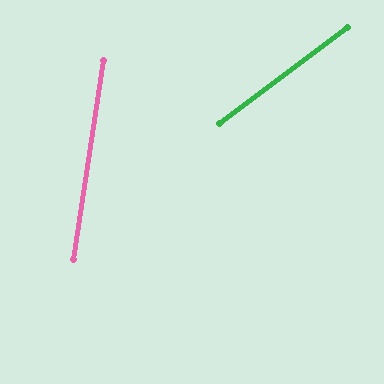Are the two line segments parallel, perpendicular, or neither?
Neither parallel nor perpendicular — they differ by about 45°.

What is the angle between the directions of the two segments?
Approximately 45 degrees.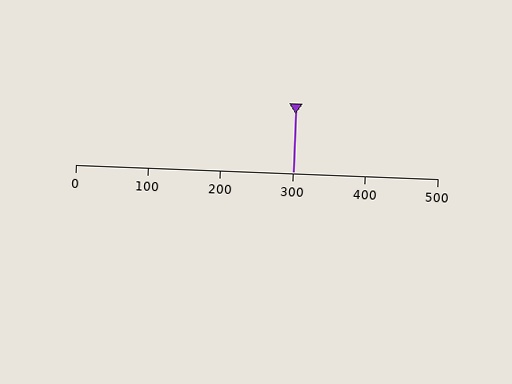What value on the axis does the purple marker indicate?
The marker indicates approximately 300.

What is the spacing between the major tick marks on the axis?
The major ticks are spaced 100 apart.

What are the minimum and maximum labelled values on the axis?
The axis runs from 0 to 500.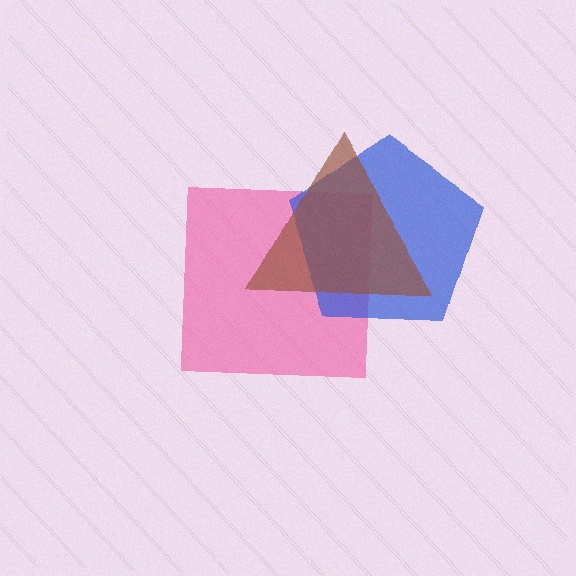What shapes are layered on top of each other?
The layered shapes are: a pink square, a blue pentagon, a brown triangle.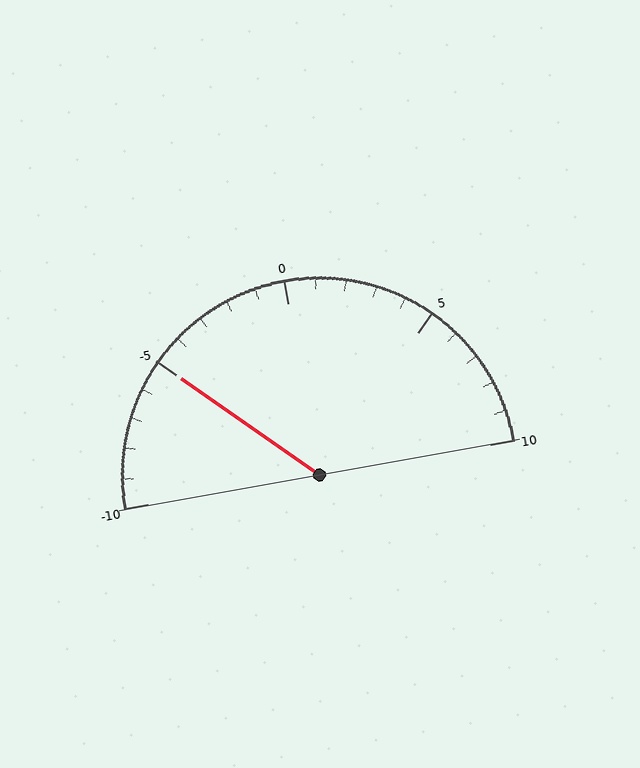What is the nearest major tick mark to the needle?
The nearest major tick mark is -5.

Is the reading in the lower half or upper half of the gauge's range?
The reading is in the lower half of the range (-10 to 10).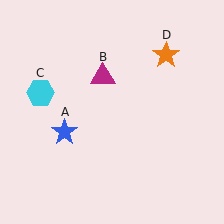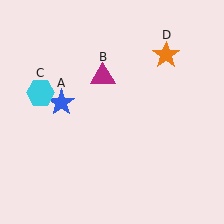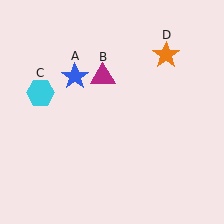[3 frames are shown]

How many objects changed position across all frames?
1 object changed position: blue star (object A).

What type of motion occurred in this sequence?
The blue star (object A) rotated clockwise around the center of the scene.